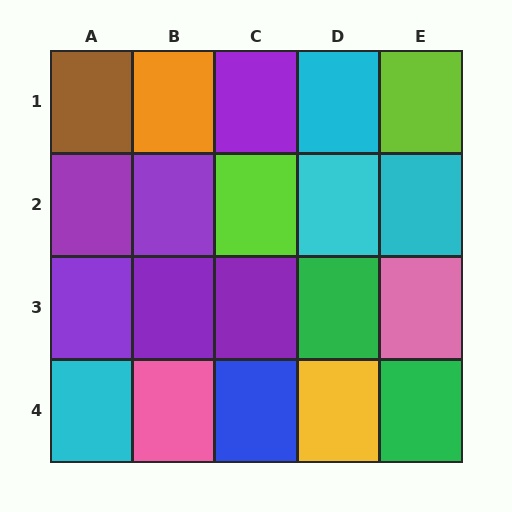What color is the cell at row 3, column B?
Purple.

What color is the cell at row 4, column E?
Green.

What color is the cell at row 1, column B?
Orange.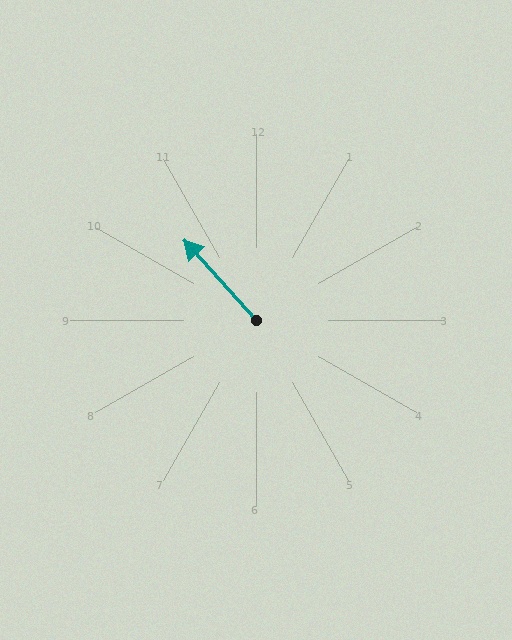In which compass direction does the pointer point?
Northwest.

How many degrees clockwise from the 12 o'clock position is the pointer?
Approximately 318 degrees.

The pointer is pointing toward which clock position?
Roughly 11 o'clock.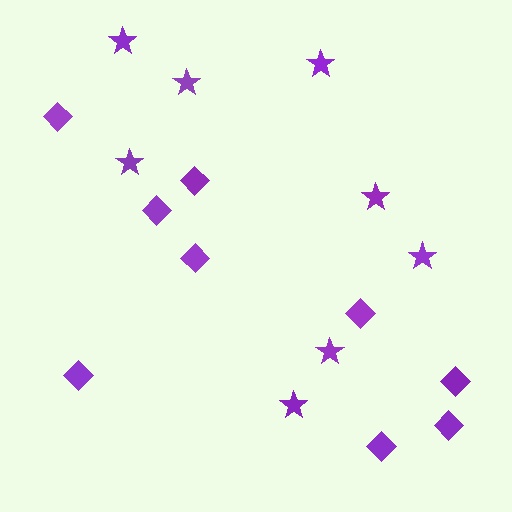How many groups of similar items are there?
There are 2 groups: one group of diamonds (9) and one group of stars (8).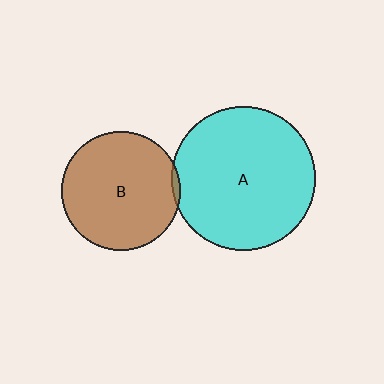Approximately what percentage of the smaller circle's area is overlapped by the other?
Approximately 5%.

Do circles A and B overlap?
Yes.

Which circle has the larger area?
Circle A (cyan).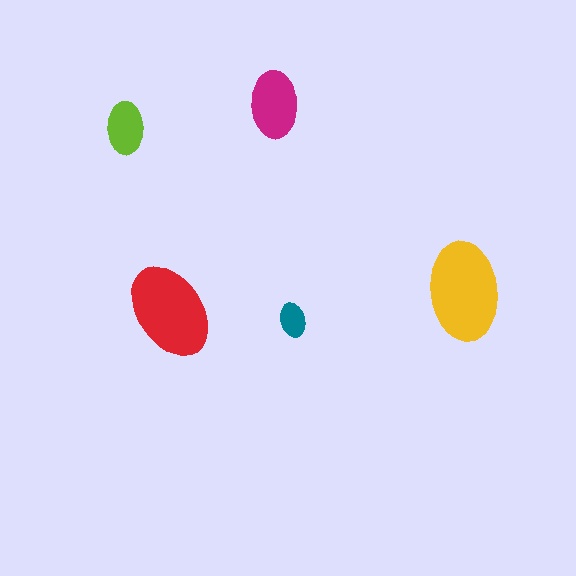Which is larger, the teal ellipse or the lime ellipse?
The lime one.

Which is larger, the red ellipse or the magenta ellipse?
The red one.